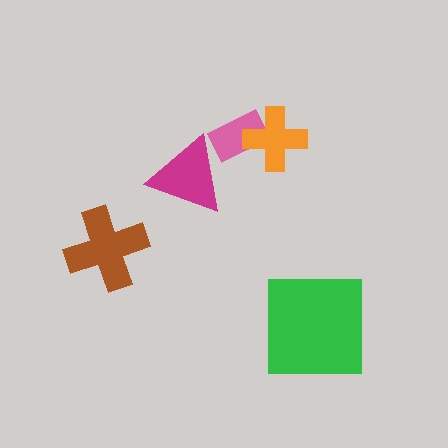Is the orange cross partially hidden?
No, no other shape covers it.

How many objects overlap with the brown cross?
0 objects overlap with the brown cross.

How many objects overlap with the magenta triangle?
1 object overlaps with the magenta triangle.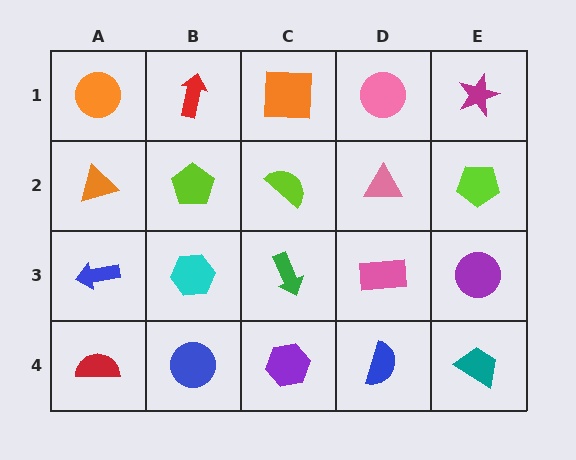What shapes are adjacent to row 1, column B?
A lime pentagon (row 2, column B), an orange circle (row 1, column A), an orange square (row 1, column C).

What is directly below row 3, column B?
A blue circle.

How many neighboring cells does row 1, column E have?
2.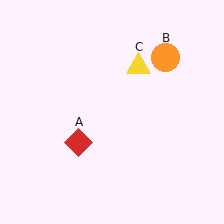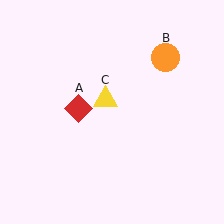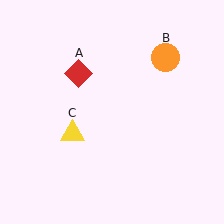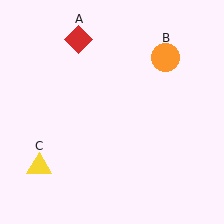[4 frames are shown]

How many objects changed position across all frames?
2 objects changed position: red diamond (object A), yellow triangle (object C).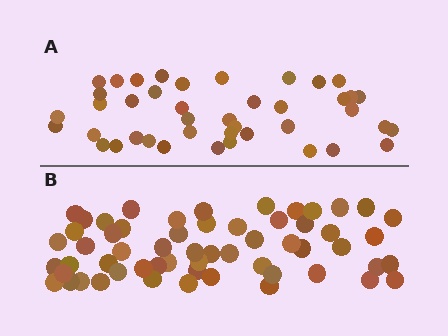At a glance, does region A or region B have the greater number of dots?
Region B (the bottom region) has more dots.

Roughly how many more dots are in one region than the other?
Region B has approximately 15 more dots than region A.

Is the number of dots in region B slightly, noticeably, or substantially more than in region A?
Region B has noticeably more, but not dramatically so. The ratio is roughly 1.4 to 1.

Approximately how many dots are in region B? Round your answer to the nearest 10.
About 60 dots. (The exact count is 58, which rounds to 60.)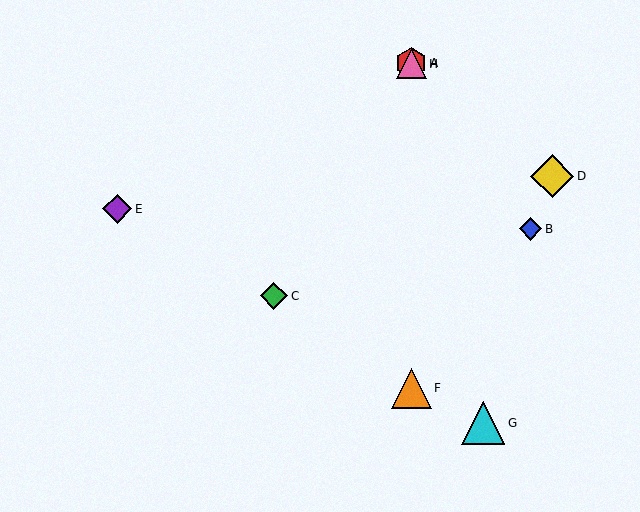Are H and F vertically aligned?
Yes, both are at x≈411.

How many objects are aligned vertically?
3 objects (A, F, H) are aligned vertically.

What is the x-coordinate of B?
Object B is at x≈530.